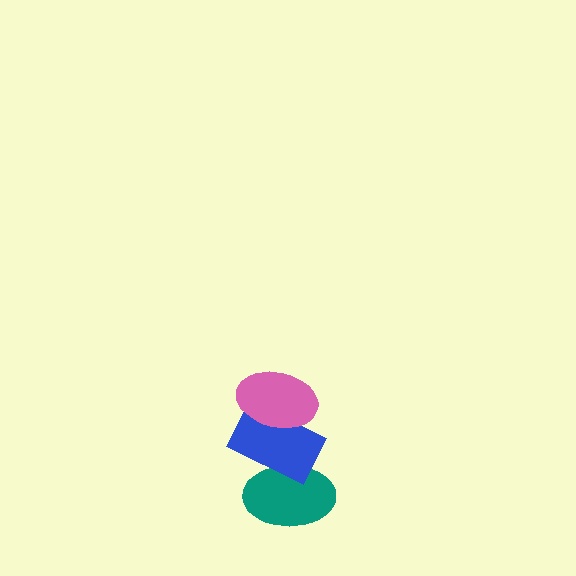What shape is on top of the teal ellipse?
The blue rectangle is on top of the teal ellipse.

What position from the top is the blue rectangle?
The blue rectangle is 2nd from the top.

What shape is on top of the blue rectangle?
The pink ellipse is on top of the blue rectangle.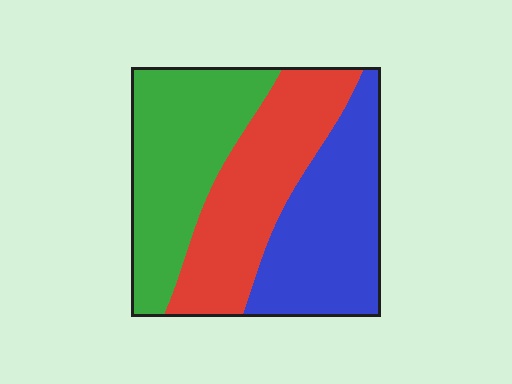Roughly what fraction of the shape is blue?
Blue covers 33% of the shape.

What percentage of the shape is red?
Red covers 33% of the shape.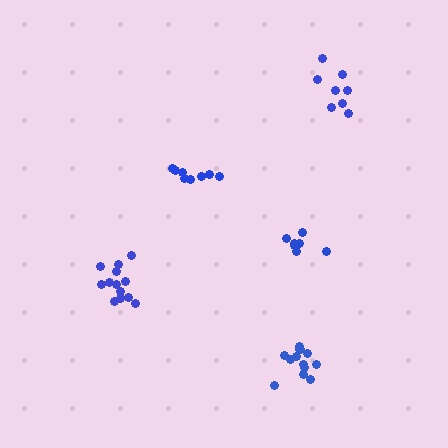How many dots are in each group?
Group 1: 12 dots, Group 2: 8 dots, Group 3: 7 dots, Group 4: 13 dots, Group 5: 8 dots (48 total).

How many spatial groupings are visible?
There are 5 spatial groupings.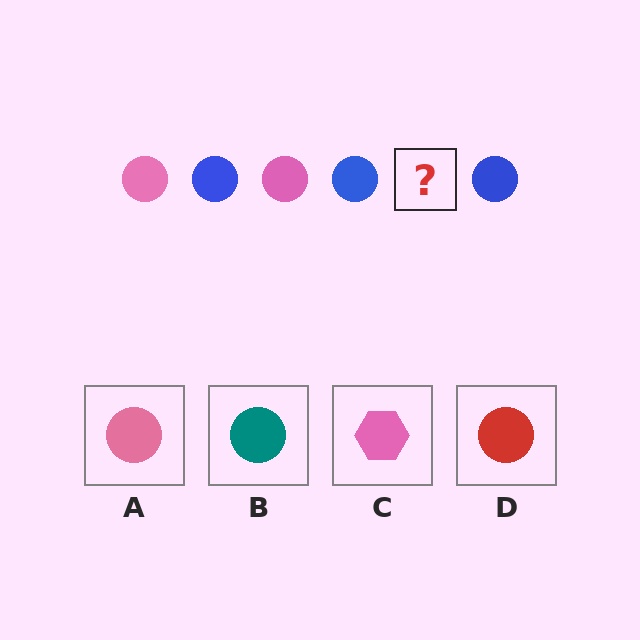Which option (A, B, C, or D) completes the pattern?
A.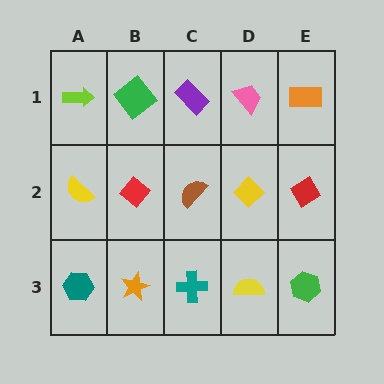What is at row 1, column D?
A pink trapezoid.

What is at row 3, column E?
A green hexagon.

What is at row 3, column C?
A teal cross.